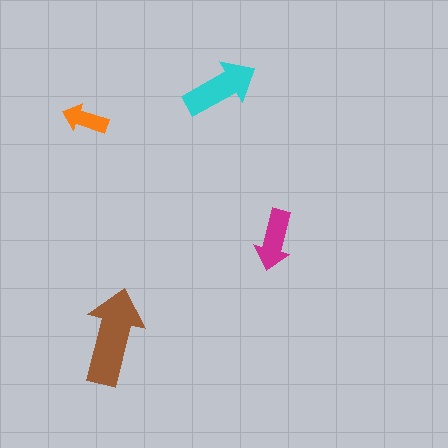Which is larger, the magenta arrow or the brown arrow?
The brown one.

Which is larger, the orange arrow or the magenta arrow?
The magenta one.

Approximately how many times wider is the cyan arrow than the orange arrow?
About 1.5 times wider.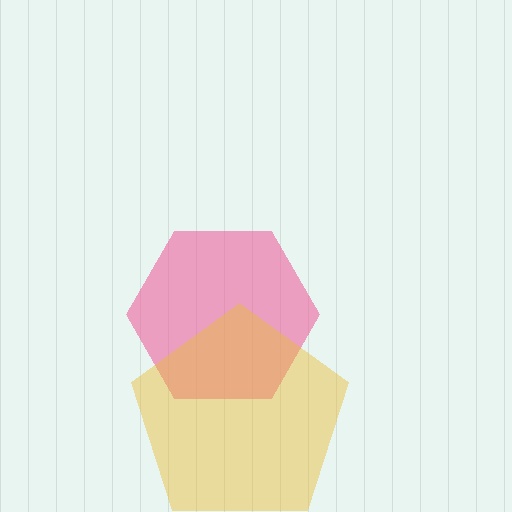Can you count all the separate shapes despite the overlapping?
Yes, there are 2 separate shapes.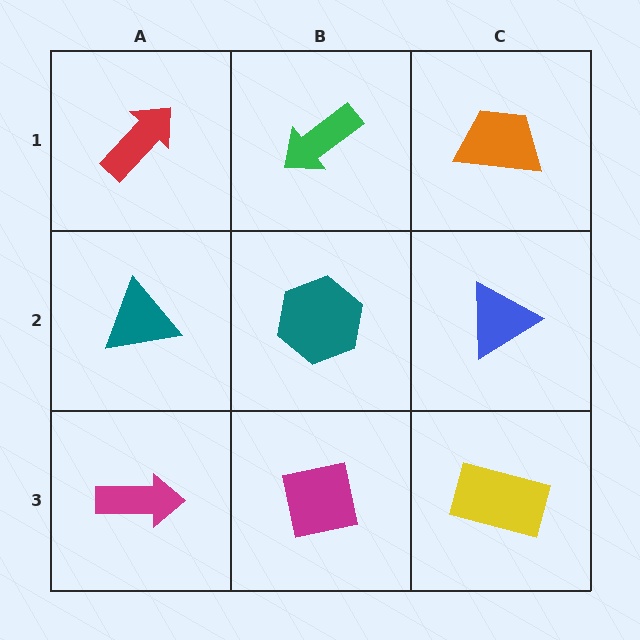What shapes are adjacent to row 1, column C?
A blue triangle (row 2, column C), a green arrow (row 1, column B).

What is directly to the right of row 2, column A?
A teal hexagon.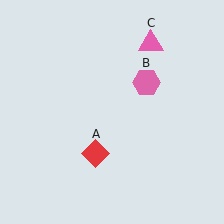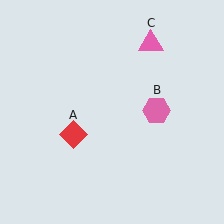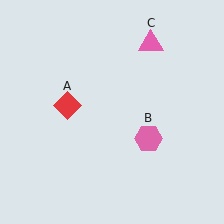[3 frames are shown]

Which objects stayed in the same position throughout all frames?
Pink triangle (object C) remained stationary.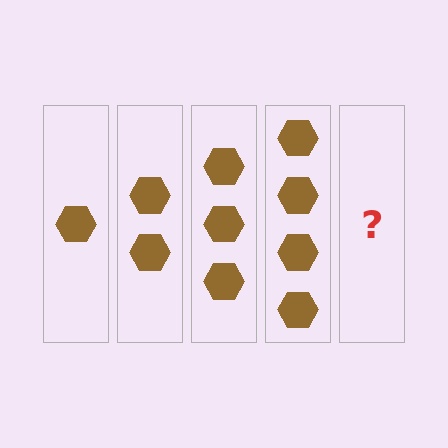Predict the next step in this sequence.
The next step is 5 hexagons.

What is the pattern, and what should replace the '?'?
The pattern is that each step adds one more hexagon. The '?' should be 5 hexagons.